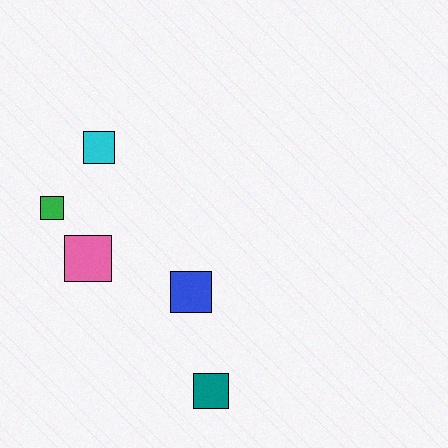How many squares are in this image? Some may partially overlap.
There are 5 squares.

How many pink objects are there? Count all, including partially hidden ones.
There is 1 pink object.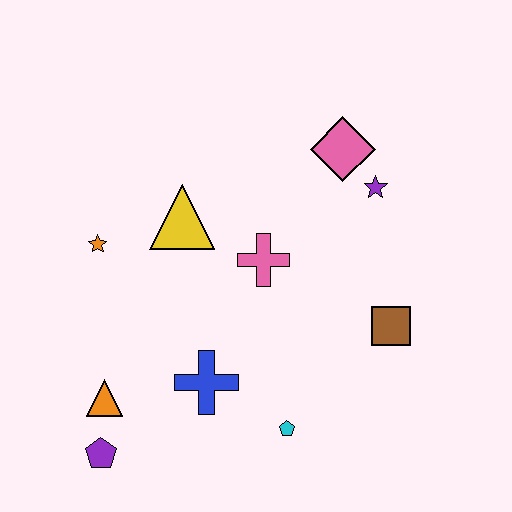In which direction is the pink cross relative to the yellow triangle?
The pink cross is to the right of the yellow triangle.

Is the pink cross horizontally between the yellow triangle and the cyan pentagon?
Yes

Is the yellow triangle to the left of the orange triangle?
No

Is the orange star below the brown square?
No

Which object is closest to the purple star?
The pink diamond is closest to the purple star.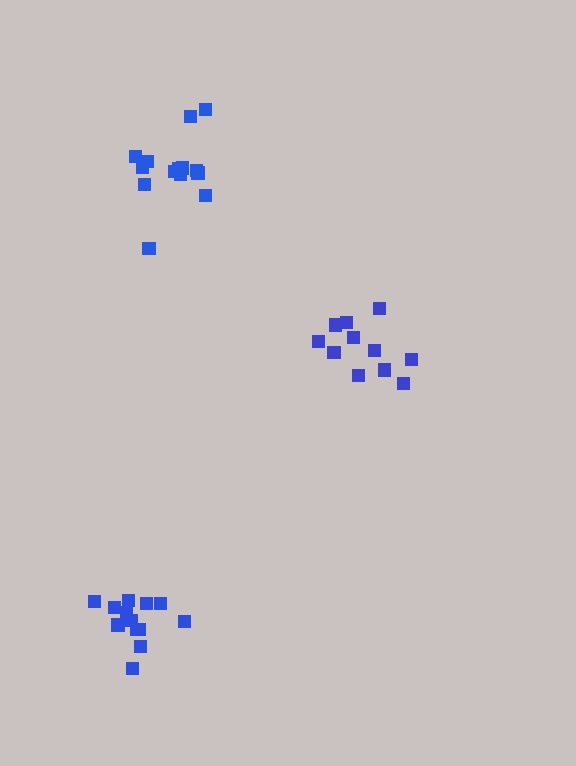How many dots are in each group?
Group 1: 14 dots, Group 2: 11 dots, Group 3: 13 dots (38 total).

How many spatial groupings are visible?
There are 3 spatial groupings.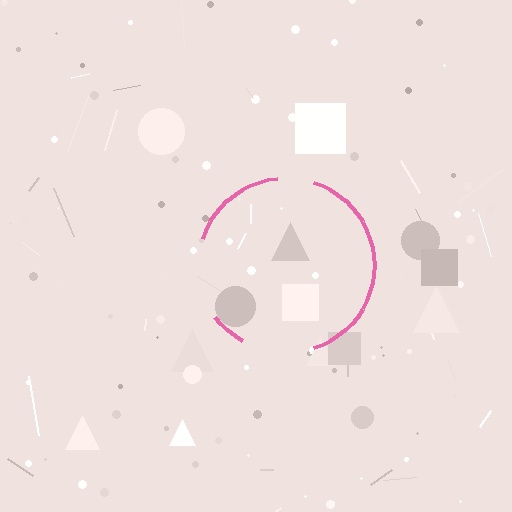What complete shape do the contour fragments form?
The contour fragments form a circle.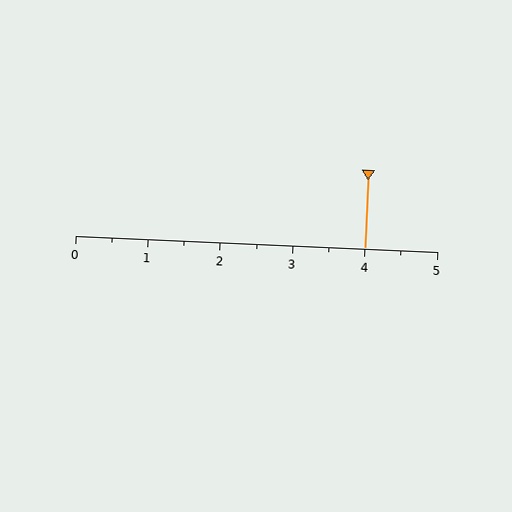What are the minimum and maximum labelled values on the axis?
The axis runs from 0 to 5.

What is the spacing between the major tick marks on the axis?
The major ticks are spaced 1 apart.